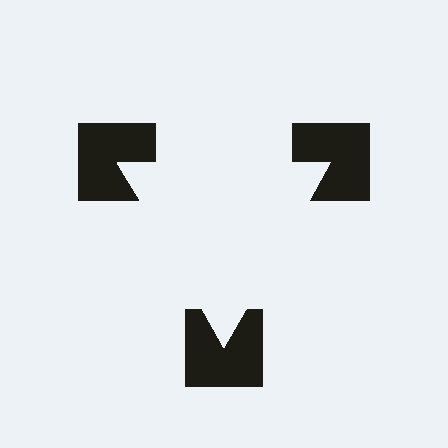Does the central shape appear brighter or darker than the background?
It typically appears slightly brighter than the background, even though no actual brightness change is drawn.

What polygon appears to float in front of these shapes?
An illusory triangle — its edges are inferred from the aligned wedge cuts in the notched squares, not physically drawn.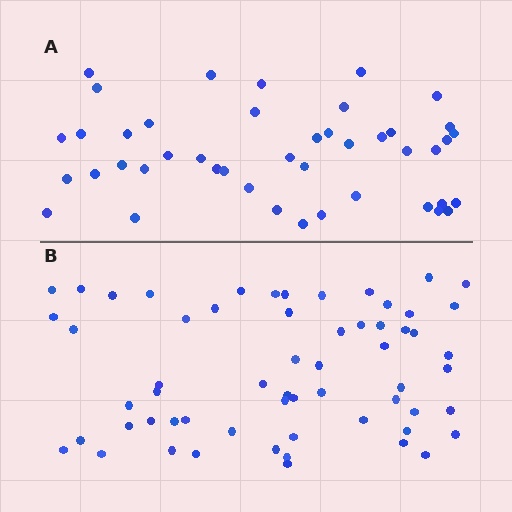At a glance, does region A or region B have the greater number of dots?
Region B (the bottom region) has more dots.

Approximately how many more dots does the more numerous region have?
Region B has approximately 15 more dots than region A.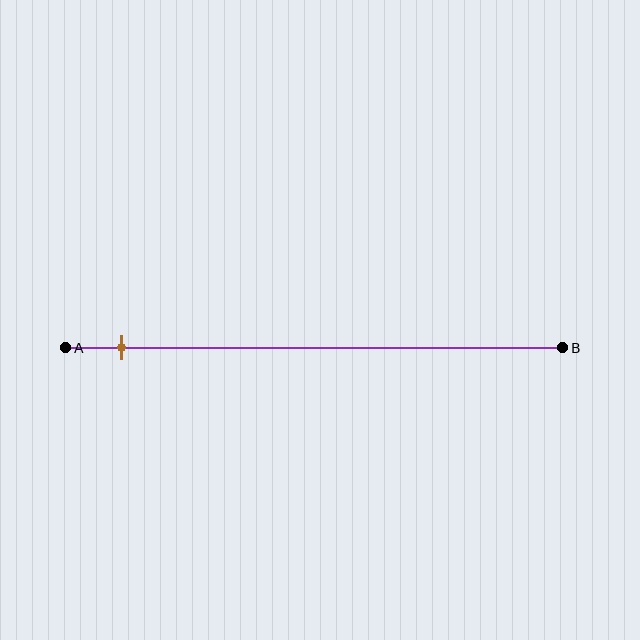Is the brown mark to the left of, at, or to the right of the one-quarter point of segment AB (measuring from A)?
The brown mark is to the left of the one-quarter point of segment AB.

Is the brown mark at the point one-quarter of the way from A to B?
No, the mark is at about 10% from A, not at the 25% one-quarter point.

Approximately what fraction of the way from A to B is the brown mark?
The brown mark is approximately 10% of the way from A to B.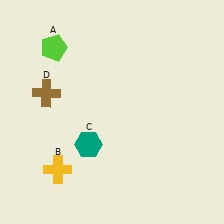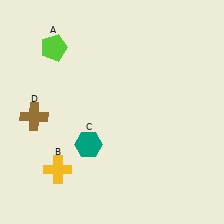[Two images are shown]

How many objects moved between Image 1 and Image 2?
1 object moved between the two images.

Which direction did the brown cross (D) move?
The brown cross (D) moved down.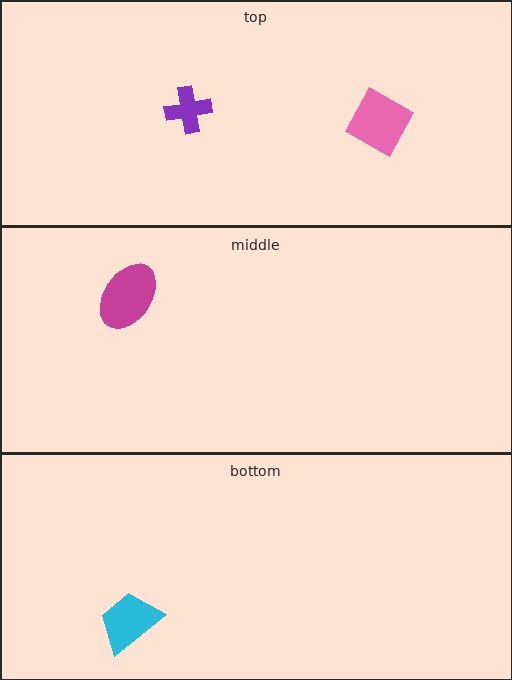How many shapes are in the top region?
2.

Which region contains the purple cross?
The top region.